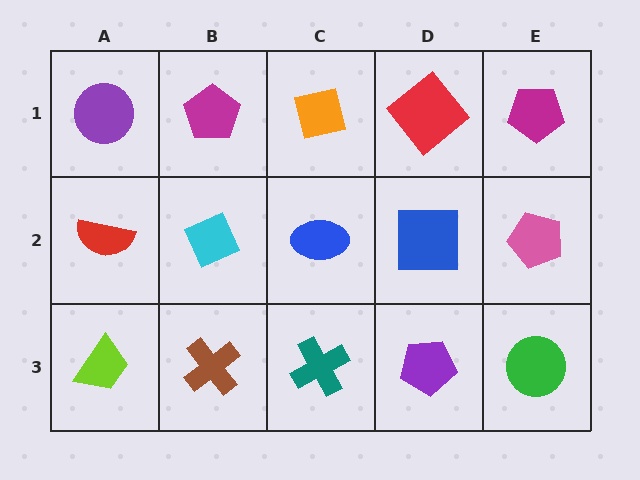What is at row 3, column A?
A lime trapezoid.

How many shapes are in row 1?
5 shapes.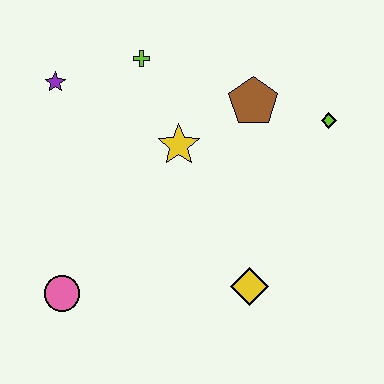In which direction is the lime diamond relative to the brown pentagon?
The lime diamond is to the right of the brown pentagon.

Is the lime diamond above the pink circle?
Yes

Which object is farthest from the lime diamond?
The pink circle is farthest from the lime diamond.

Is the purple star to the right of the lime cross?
No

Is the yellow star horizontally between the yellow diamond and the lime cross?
Yes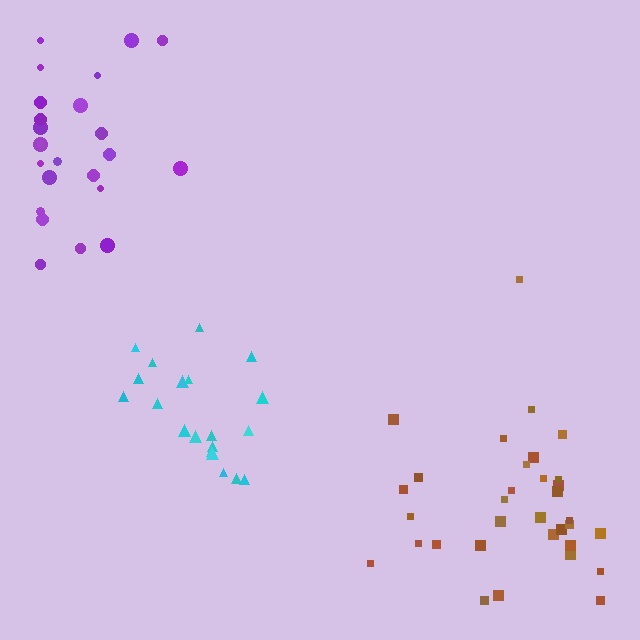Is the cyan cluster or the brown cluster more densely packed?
Cyan.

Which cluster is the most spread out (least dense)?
Purple.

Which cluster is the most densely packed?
Cyan.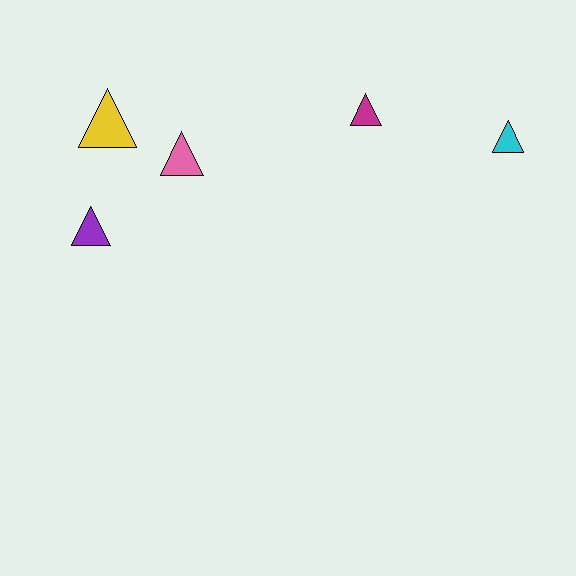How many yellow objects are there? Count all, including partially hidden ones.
There is 1 yellow object.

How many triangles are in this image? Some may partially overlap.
There are 5 triangles.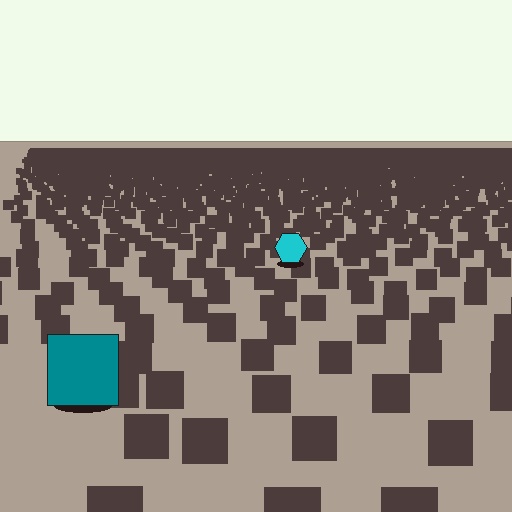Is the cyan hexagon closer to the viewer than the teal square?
No. The teal square is closer — you can tell from the texture gradient: the ground texture is coarser near it.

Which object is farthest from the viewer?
The cyan hexagon is farthest from the viewer. It appears smaller and the ground texture around it is denser.